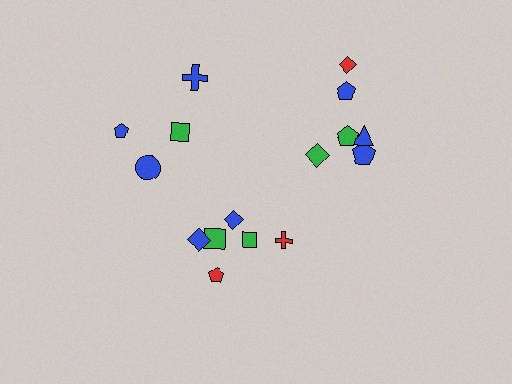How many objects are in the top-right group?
There are 6 objects.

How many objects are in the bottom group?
There are 6 objects.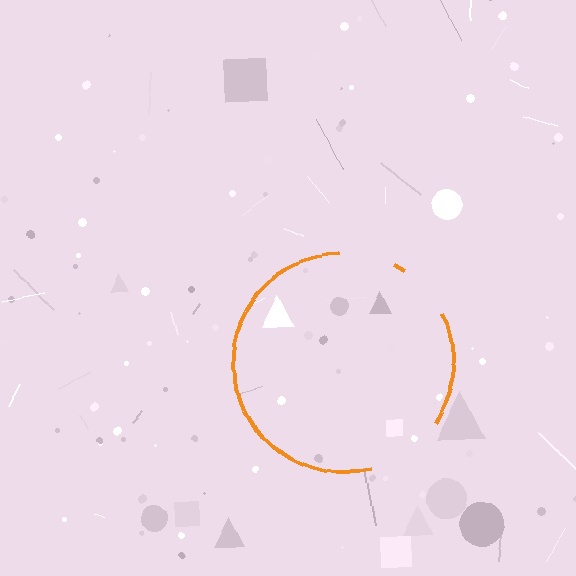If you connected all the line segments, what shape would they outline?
They would outline a circle.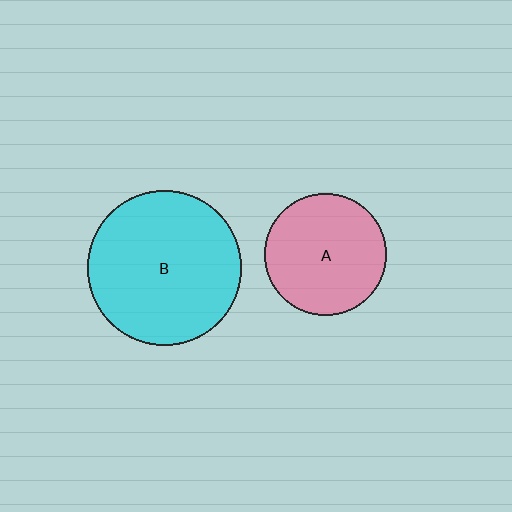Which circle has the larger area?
Circle B (cyan).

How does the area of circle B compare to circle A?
Approximately 1.6 times.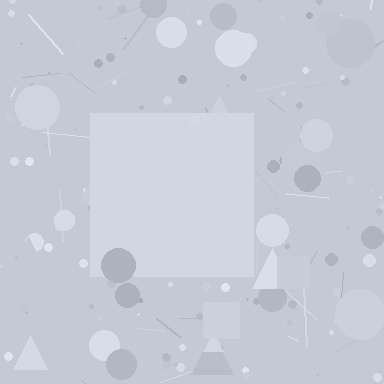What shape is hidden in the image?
A square is hidden in the image.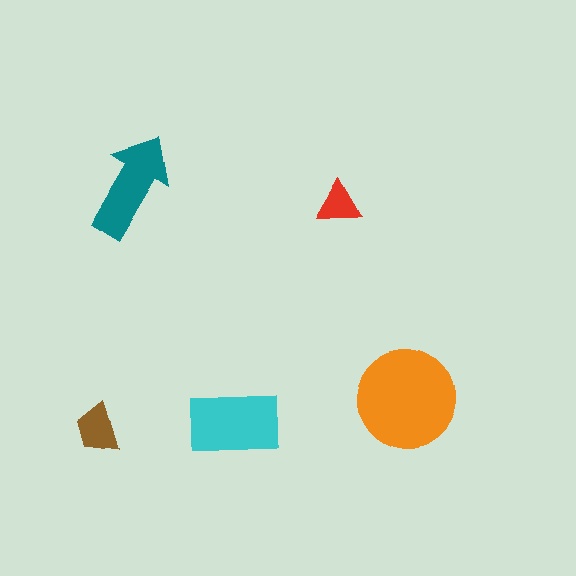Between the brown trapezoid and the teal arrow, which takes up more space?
The teal arrow.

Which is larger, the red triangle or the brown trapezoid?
The brown trapezoid.